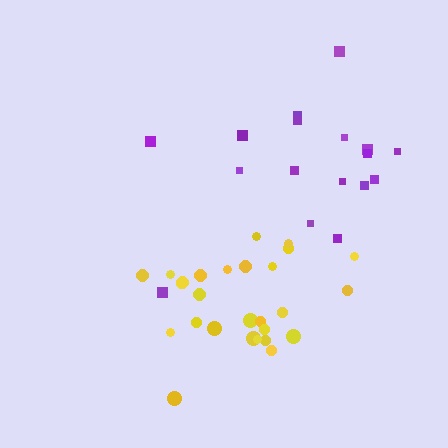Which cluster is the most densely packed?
Yellow.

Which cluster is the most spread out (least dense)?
Purple.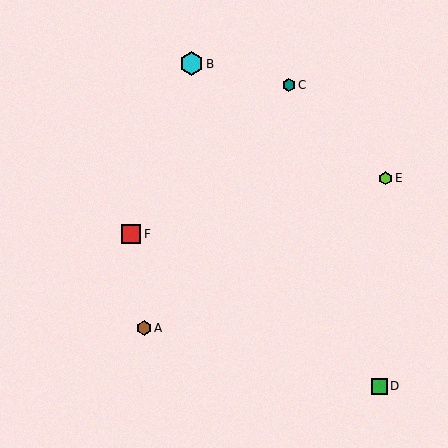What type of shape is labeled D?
Shape D is a green square.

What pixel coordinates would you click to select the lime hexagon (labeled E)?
Click at (386, 178) to select the lime hexagon E.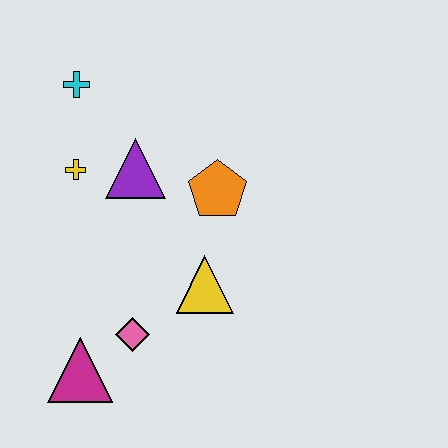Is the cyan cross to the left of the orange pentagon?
Yes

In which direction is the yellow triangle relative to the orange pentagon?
The yellow triangle is below the orange pentagon.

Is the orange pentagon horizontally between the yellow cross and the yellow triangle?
No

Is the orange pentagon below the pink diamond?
No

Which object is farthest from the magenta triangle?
The cyan cross is farthest from the magenta triangle.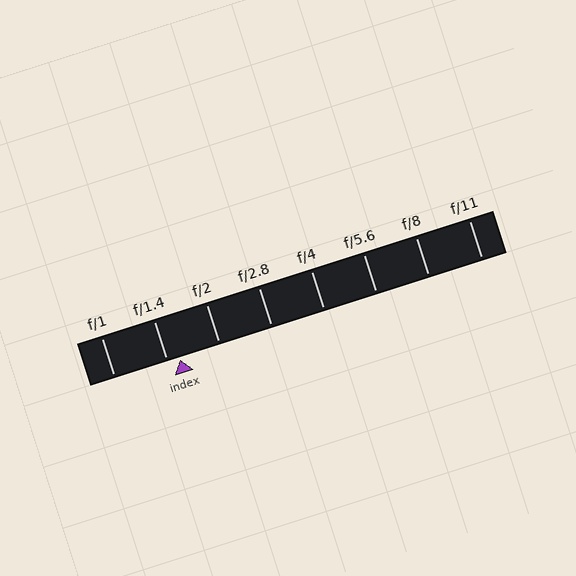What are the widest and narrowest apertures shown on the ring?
The widest aperture shown is f/1 and the narrowest is f/11.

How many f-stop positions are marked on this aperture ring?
There are 8 f-stop positions marked.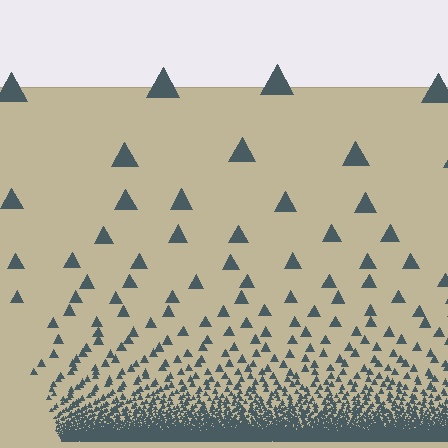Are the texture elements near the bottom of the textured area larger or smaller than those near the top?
Smaller. The gradient is inverted — elements near the bottom are smaller and denser.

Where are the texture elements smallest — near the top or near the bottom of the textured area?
Near the bottom.